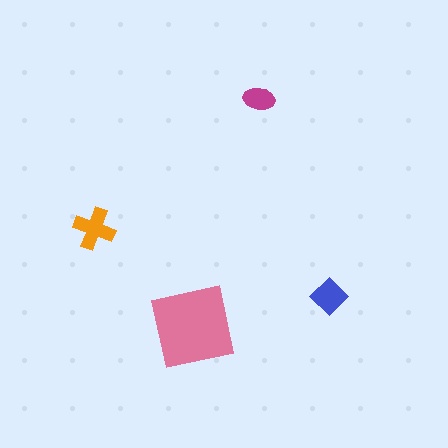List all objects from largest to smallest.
The pink square, the orange cross, the blue diamond, the magenta ellipse.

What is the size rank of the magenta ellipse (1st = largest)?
4th.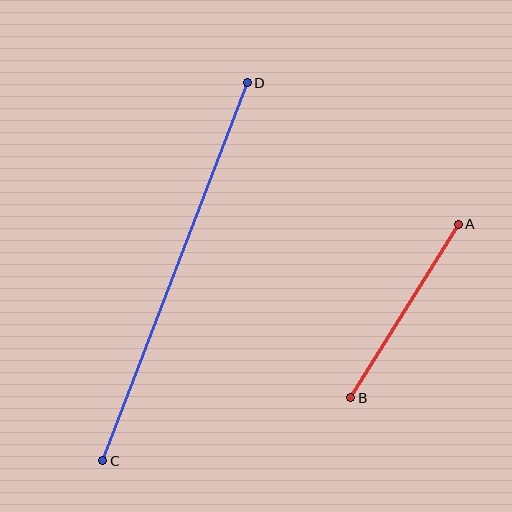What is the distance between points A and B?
The distance is approximately 204 pixels.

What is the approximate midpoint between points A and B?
The midpoint is at approximately (405, 311) pixels.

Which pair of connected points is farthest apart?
Points C and D are farthest apart.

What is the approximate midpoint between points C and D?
The midpoint is at approximately (175, 272) pixels.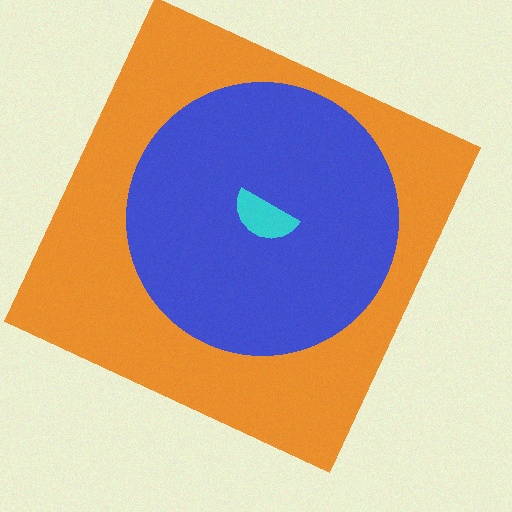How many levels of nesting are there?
3.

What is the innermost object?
The cyan semicircle.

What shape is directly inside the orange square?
The blue circle.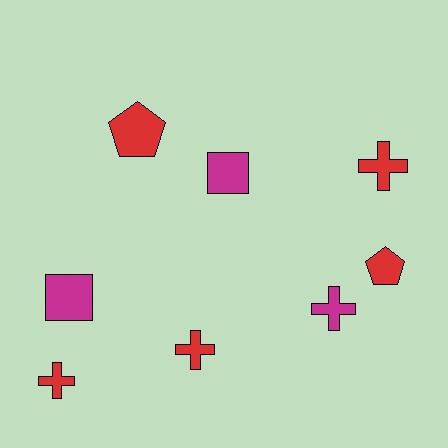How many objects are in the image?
There are 8 objects.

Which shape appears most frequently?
Cross, with 4 objects.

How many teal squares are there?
There are no teal squares.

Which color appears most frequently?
Red, with 5 objects.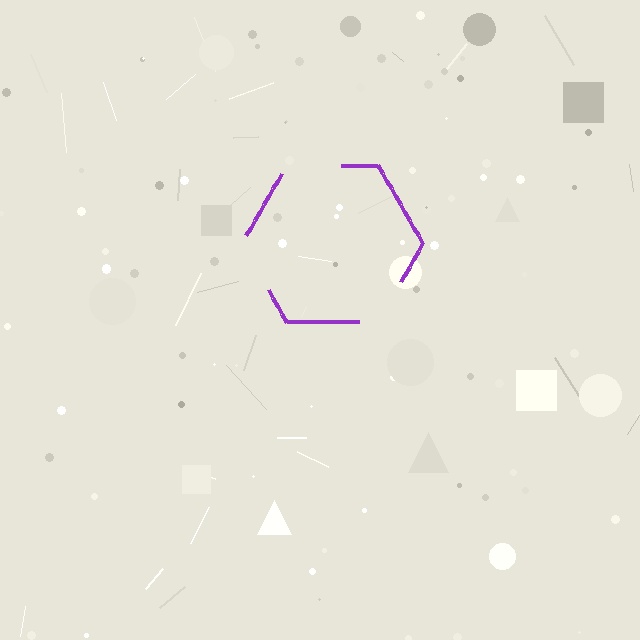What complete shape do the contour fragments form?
The contour fragments form a hexagon.